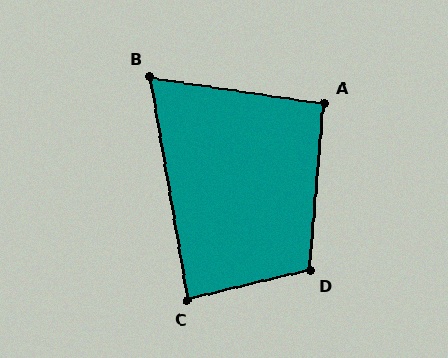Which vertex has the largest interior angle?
D, at approximately 108 degrees.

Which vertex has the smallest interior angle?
B, at approximately 72 degrees.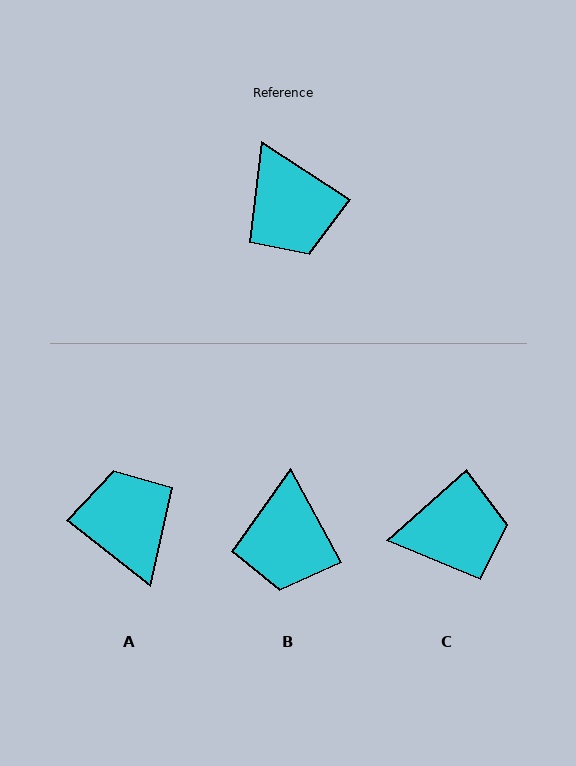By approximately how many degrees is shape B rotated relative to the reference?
Approximately 28 degrees clockwise.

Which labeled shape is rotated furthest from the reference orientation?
A, about 175 degrees away.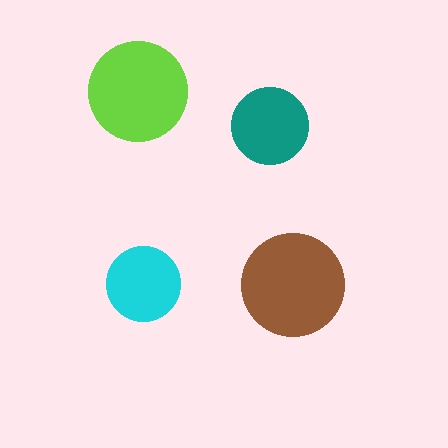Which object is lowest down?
The brown circle is bottommost.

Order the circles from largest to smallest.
the brown one, the lime one, the teal one, the cyan one.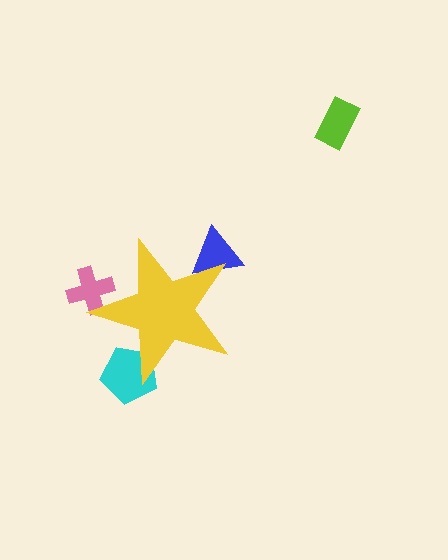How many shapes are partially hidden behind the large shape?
3 shapes are partially hidden.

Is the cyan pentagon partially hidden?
Yes, the cyan pentagon is partially hidden behind the yellow star.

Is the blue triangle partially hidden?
Yes, the blue triangle is partially hidden behind the yellow star.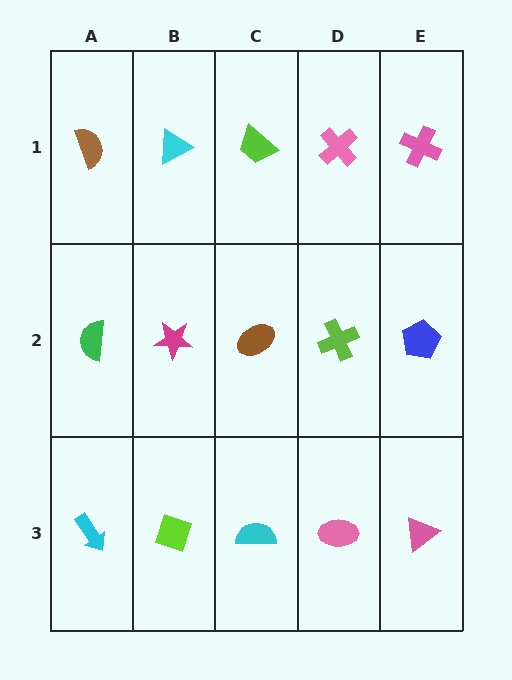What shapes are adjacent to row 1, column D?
A lime cross (row 2, column D), a lime trapezoid (row 1, column C), a pink cross (row 1, column E).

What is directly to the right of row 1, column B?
A lime trapezoid.